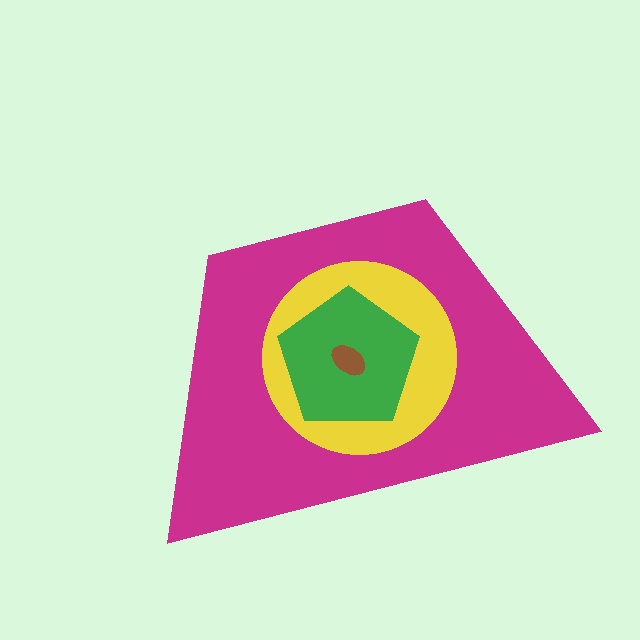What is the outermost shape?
The magenta trapezoid.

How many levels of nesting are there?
4.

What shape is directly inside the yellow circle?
The green pentagon.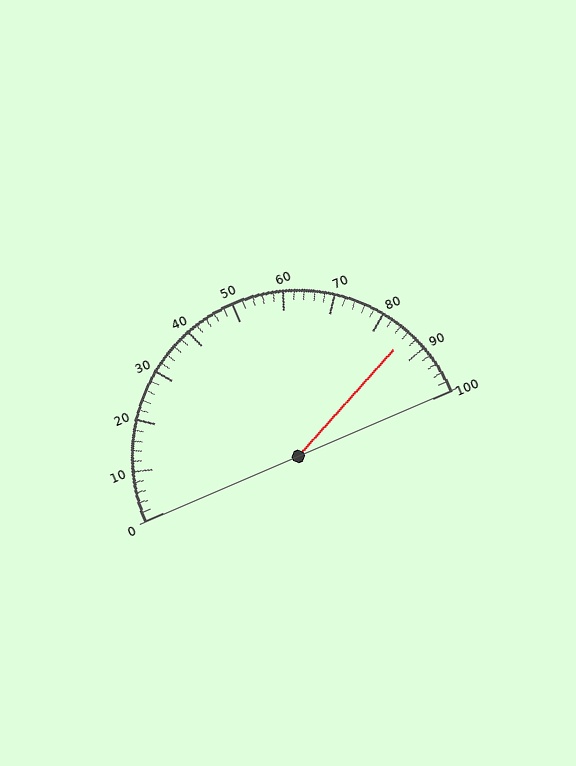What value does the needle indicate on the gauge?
The needle indicates approximately 86.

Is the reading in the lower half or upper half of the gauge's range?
The reading is in the upper half of the range (0 to 100).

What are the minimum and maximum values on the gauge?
The gauge ranges from 0 to 100.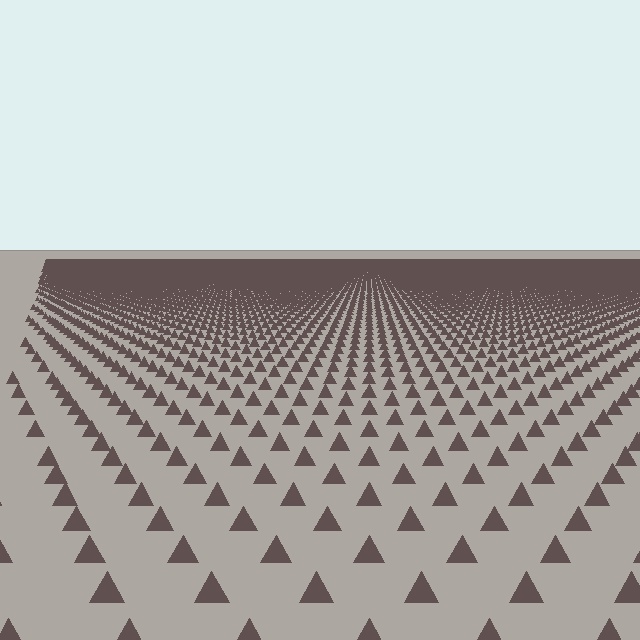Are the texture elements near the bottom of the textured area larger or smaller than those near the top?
Larger. Near the bottom, elements are closer to the viewer and appear at a bigger on-screen size.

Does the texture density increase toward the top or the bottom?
Density increases toward the top.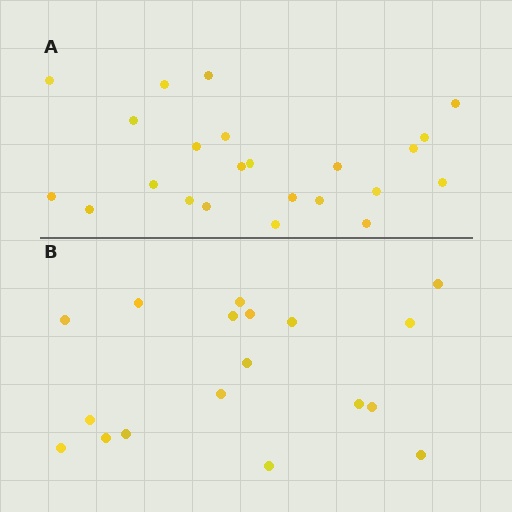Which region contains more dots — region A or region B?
Region A (the top region) has more dots.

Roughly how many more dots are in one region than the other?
Region A has about 5 more dots than region B.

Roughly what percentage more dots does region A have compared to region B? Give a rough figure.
About 30% more.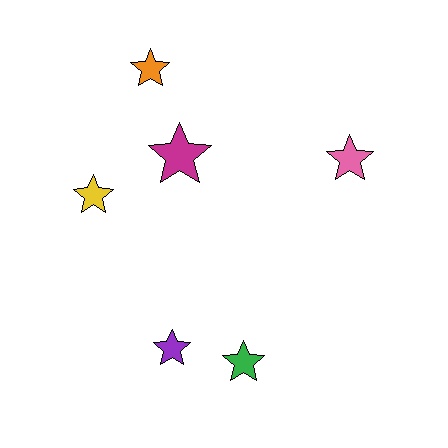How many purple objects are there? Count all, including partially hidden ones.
There is 1 purple object.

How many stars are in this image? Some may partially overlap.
There are 6 stars.